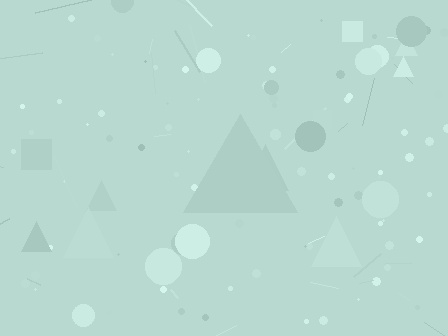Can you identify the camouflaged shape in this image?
The camouflaged shape is a triangle.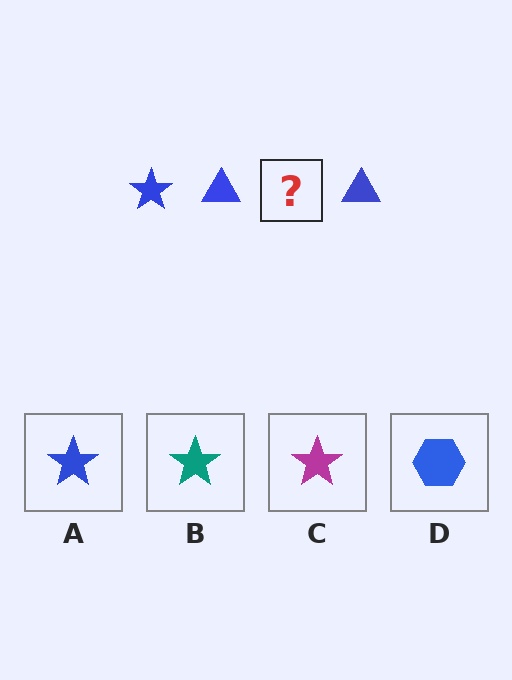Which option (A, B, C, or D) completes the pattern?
A.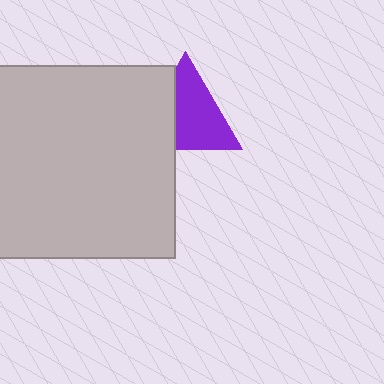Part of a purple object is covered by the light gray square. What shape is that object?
It is a triangle.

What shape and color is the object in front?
The object in front is a light gray square.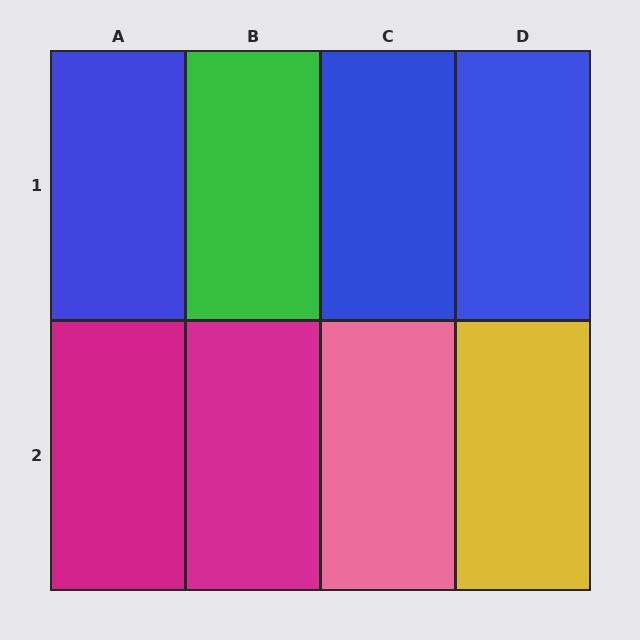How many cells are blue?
3 cells are blue.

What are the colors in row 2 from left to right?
Magenta, magenta, pink, yellow.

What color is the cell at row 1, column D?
Blue.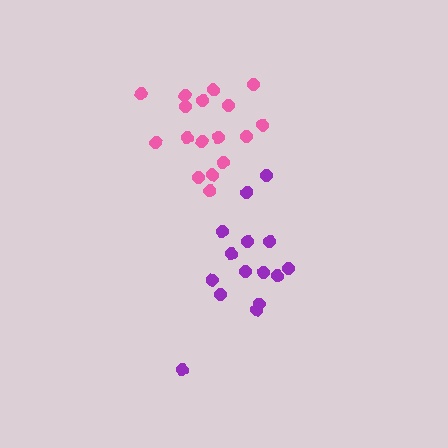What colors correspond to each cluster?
The clusters are colored: purple, pink.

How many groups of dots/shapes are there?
There are 2 groups.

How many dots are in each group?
Group 1: 15 dots, Group 2: 17 dots (32 total).